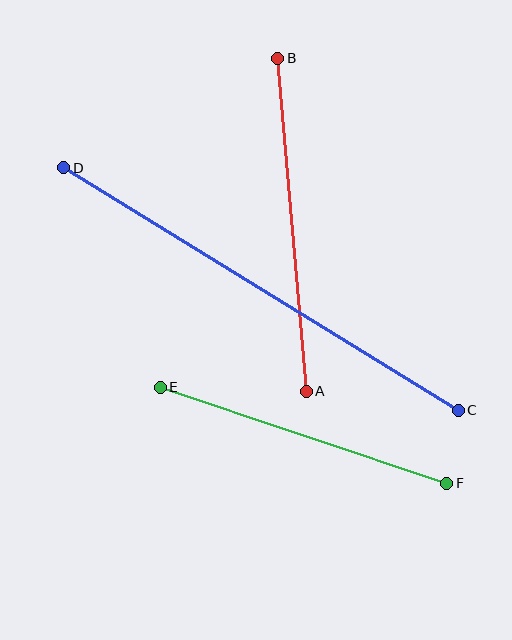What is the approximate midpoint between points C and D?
The midpoint is at approximately (261, 289) pixels.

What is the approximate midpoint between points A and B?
The midpoint is at approximately (292, 225) pixels.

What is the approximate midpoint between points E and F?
The midpoint is at approximately (303, 435) pixels.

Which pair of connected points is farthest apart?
Points C and D are farthest apart.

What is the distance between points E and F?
The distance is approximately 302 pixels.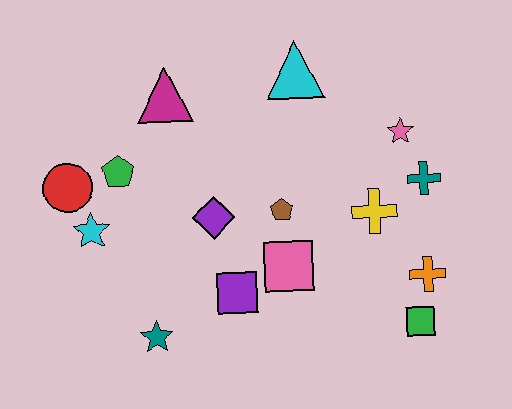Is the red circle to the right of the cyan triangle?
No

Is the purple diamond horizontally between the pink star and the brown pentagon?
No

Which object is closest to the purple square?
The pink square is closest to the purple square.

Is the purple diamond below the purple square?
No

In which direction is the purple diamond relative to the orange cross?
The purple diamond is to the left of the orange cross.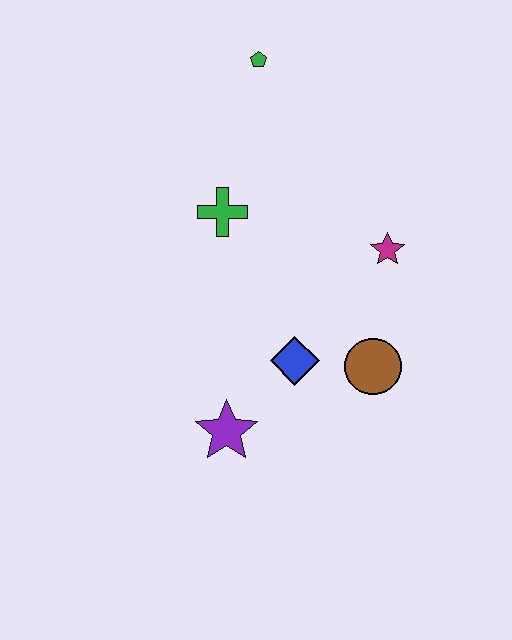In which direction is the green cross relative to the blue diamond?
The green cross is above the blue diamond.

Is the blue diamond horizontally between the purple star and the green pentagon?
No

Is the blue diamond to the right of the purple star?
Yes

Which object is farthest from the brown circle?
The green pentagon is farthest from the brown circle.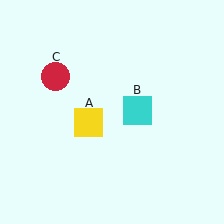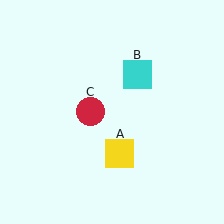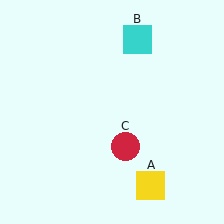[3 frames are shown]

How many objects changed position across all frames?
3 objects changed position: yellow square (object A), cyan square (object B), red circle (object C).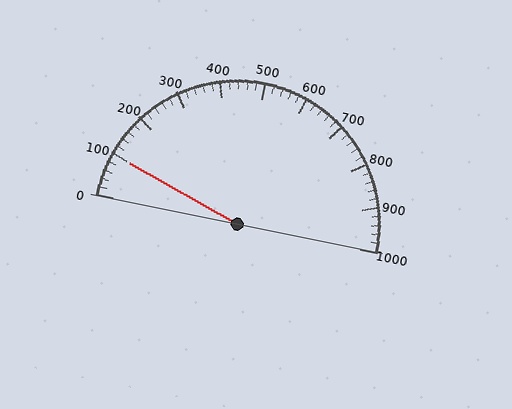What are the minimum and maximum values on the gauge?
The gauge ranges from 0 to 1000.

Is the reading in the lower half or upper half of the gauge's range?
The reading is in the lower half of the range (0 to 1000).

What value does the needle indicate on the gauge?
The needle indicates approximately 100.